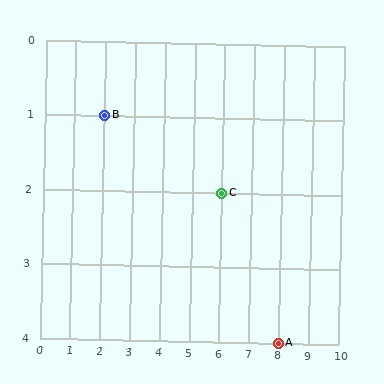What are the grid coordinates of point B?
Point B is at grid coordinates (2, 1).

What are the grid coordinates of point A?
Point A is at grid coordinates (8, 4).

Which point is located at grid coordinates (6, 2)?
Point C is at (6, 2).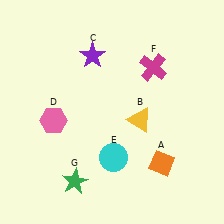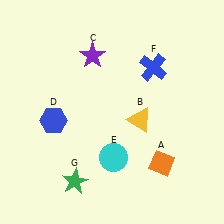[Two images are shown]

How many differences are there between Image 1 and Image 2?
There are 2 differences between the two images.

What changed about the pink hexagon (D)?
In Image 1, D is pink. In Image 2, it changed to blue.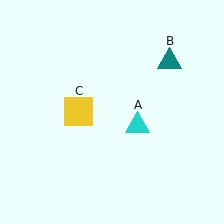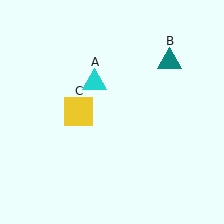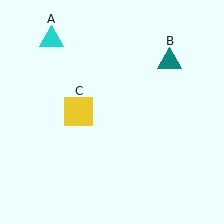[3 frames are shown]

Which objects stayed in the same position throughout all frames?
Teal triangle (object B) and yellow square (object C) remained stationary.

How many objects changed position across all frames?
1 object changed position: cyan triangle (object A).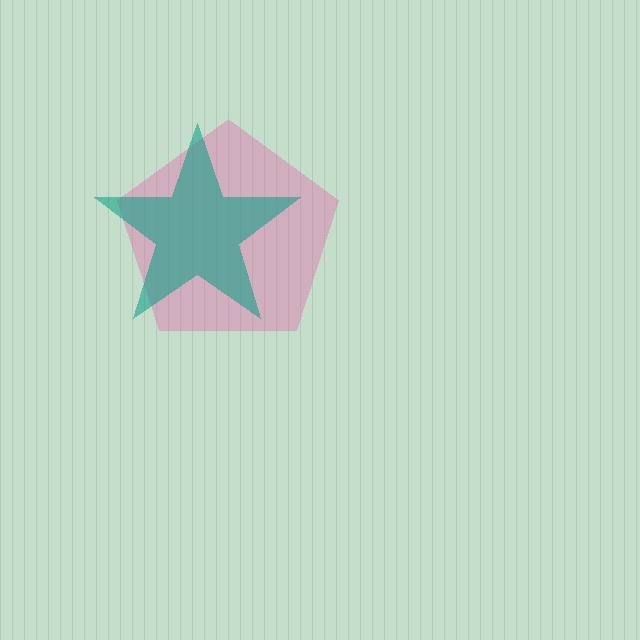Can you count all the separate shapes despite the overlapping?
Yes, there are 2 separate shapes.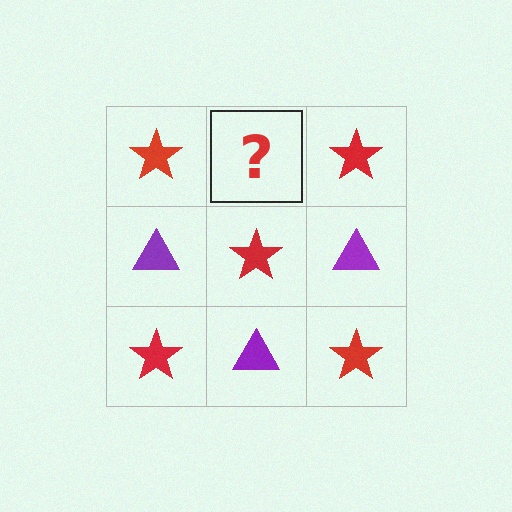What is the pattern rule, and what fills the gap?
The rule is that it alternates red star and purple triangle in a checkerboard pattern. The gap should be filled with a purple triangle.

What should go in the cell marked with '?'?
The missing cell should contain a purple triangle.